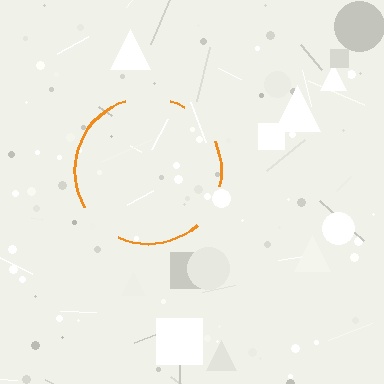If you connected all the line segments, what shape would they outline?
They would outline a circle.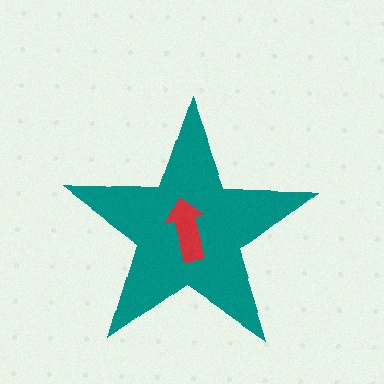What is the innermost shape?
The red arrow.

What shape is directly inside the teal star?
The red arrow.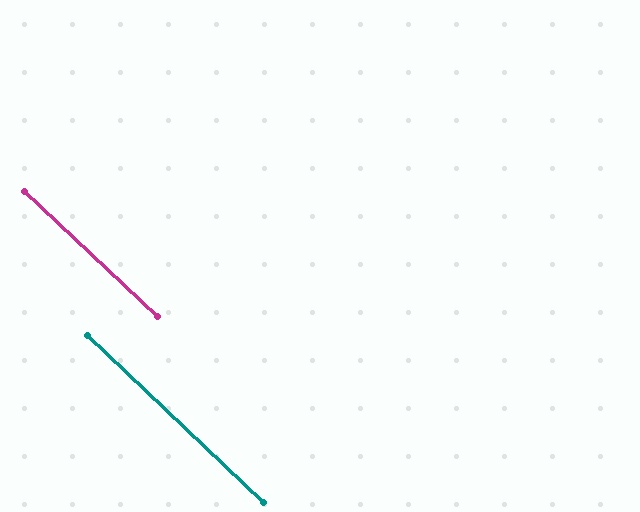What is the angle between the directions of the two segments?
Approximately 0 degrees.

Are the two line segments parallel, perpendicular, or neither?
Parallel — their directions differ by only 0.3°.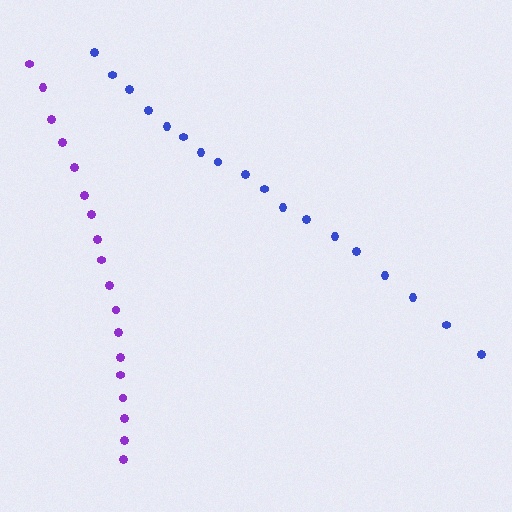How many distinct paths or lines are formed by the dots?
There are 2 distinct paths.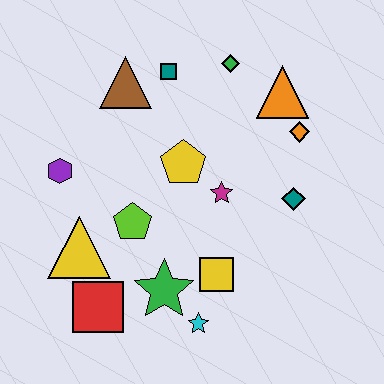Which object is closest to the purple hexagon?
The yellow triangle is closest to the purple hexagon.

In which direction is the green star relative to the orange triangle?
The green star is below the orange triangle.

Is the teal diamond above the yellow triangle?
Yes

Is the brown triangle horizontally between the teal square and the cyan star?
No